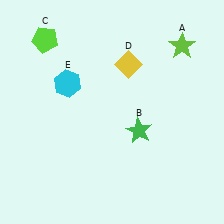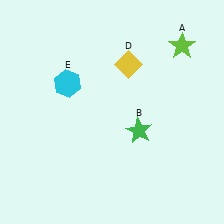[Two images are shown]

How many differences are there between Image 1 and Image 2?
There is 1 difference between the two images.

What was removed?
The lime pentagon (C) was removed in Image 2.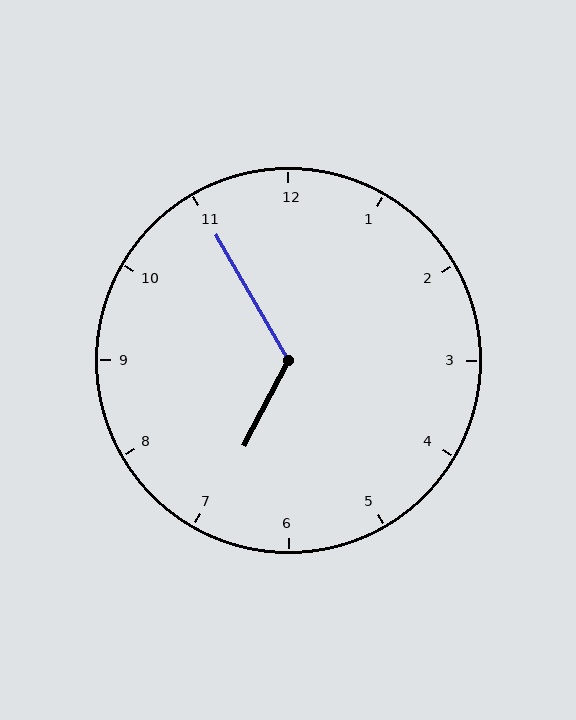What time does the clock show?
6:55.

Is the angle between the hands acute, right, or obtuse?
It is obtuse.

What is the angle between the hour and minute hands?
Approximately 122 degrees.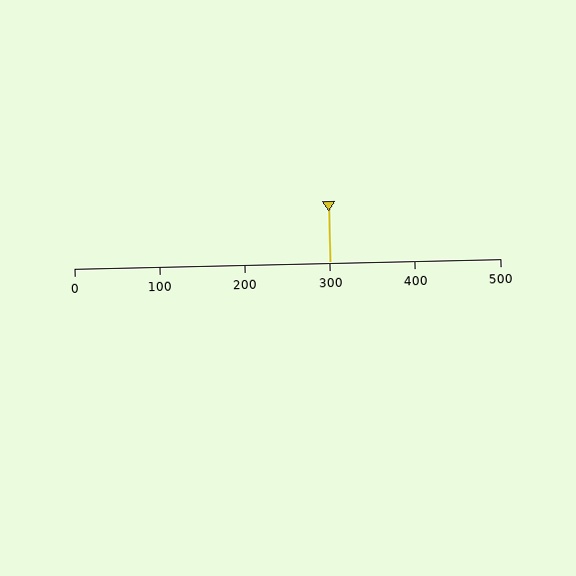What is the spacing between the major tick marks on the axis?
The major ticks are spaced 100 apart.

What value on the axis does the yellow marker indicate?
The marker indicates approximately 300.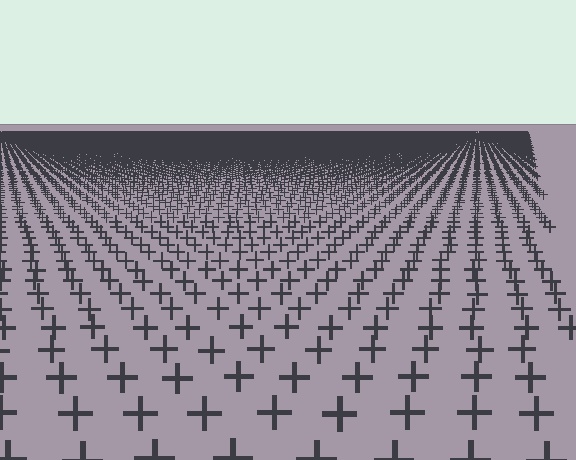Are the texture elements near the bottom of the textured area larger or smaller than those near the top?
Larger. Near the bottom, elements are closer to the viewer and appear at a bigger on-screen size.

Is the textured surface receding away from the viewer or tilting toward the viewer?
The surface is receding away from the viewer. Texture elements get smaller and denser toward the top.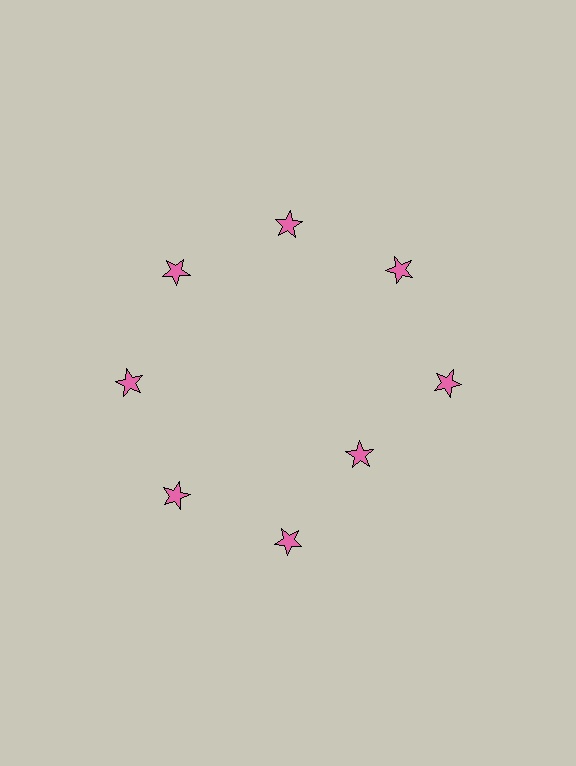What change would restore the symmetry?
The symmetry would be restored by moving it outward, back onto the ring so that all 8 stars sit at equal angles and equal distance from the center.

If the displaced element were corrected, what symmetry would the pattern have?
It would have 8-fold rotational symmetry — the pattern would map onto itself every 45 degrees.